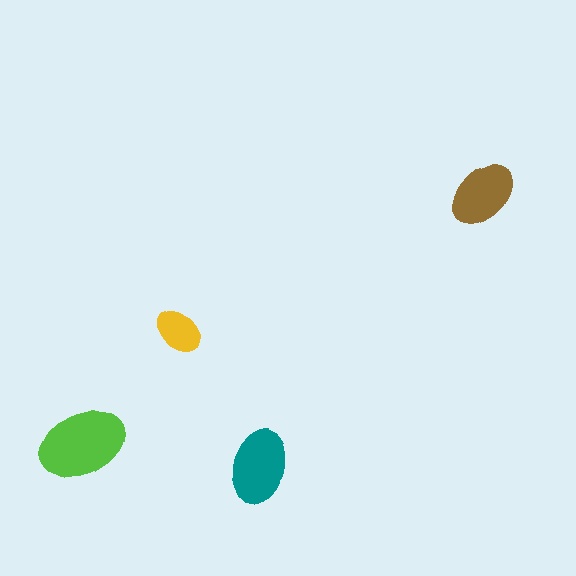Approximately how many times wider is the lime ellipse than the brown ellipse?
About 1.5 times wider.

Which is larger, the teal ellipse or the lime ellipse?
The lime one.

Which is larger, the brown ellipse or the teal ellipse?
The teal one.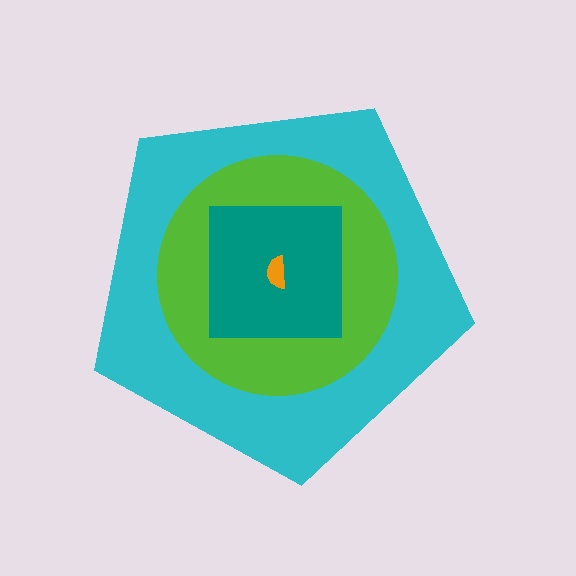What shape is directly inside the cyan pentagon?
The lime circle.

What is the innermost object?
The orange semicircle.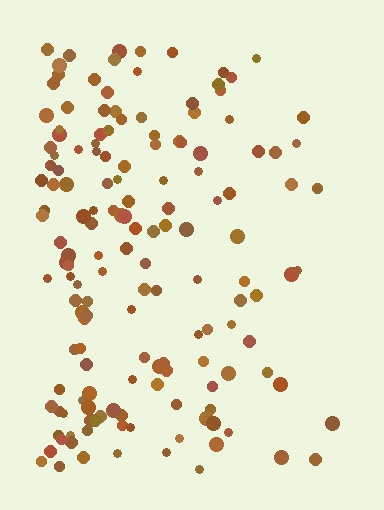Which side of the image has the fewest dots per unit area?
The right.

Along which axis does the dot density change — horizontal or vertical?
Horizontal.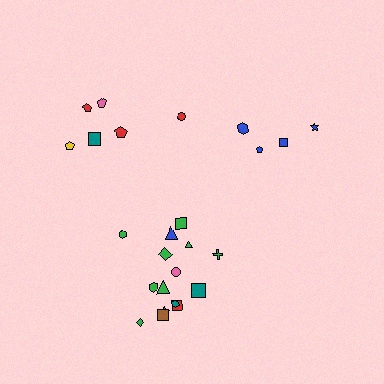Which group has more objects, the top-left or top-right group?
The top-left group.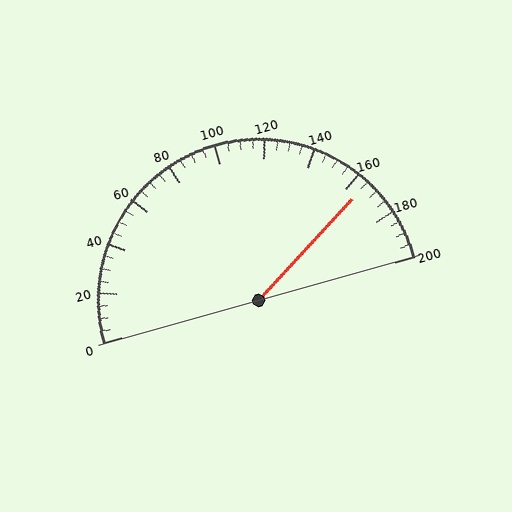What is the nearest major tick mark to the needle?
The nearest major tick mark is 160.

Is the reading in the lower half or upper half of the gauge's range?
The reading is in the upper half of the range (0 to 200).